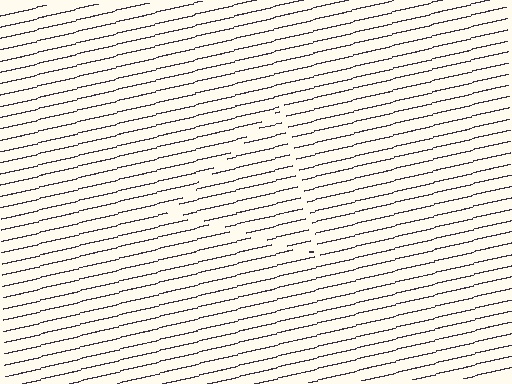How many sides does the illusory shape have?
3 sides — the line-ends trace a triangle.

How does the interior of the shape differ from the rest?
The interior of the shape contains the same grating, shifted by half a period — the contour is defined by the phase discontinuity where line-ends from the inner and outer gratings abut.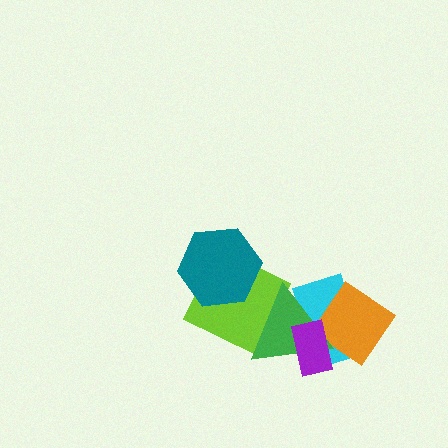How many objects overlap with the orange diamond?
3 objects overlap with the orange diamond.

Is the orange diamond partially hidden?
Yes, it is partially covered by another shape.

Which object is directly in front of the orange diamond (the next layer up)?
The green triangle is directly in front of the orange diamond.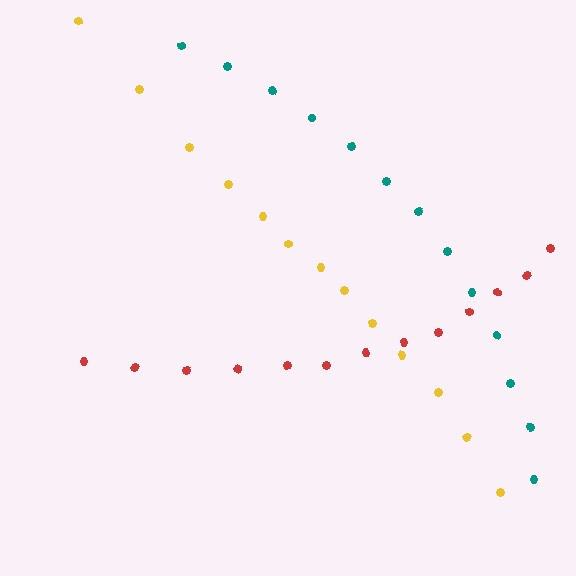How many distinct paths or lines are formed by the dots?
There are 3 distinct paths.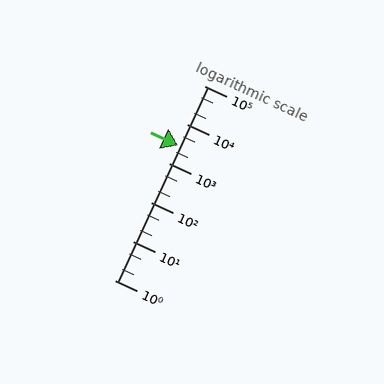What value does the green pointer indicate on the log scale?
The pointer indicates approximately 3000.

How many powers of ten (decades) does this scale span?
The scale spans 5 decades, from 1 to 100000.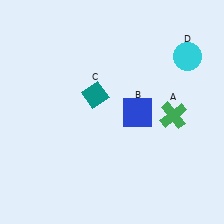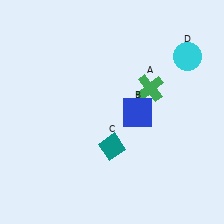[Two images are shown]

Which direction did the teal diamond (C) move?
The teal diamond (C) moved down.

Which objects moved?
The objects that moved are: the green cross (A), the teal diamond (C).